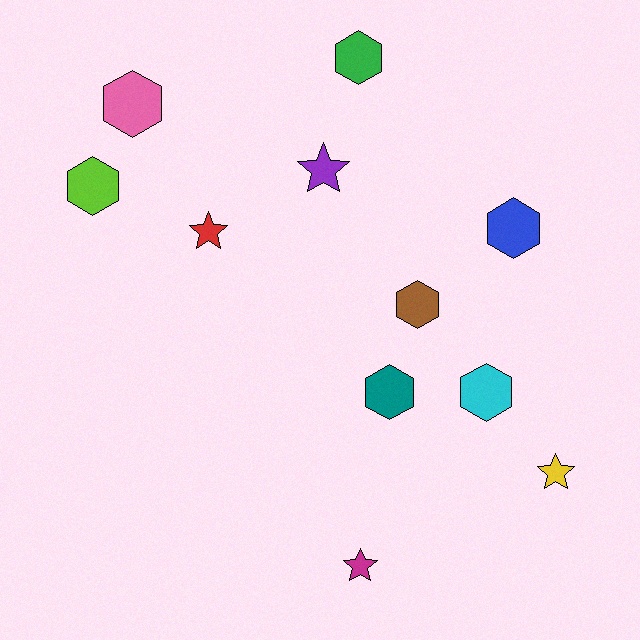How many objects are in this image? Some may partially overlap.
There are 11 objects.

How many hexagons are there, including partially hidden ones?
There are 7 hexagons.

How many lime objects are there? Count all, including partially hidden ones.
There is 1 lime object.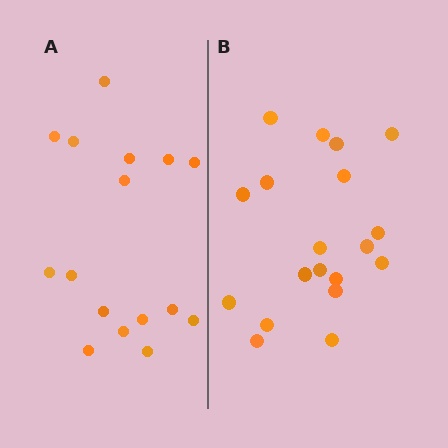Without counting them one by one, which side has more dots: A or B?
Region B (the right region) has more dots.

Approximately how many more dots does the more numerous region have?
Region B has just a few more — roughly 2 or 3 more dots than region A.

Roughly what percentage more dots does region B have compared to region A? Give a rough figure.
About 20% more.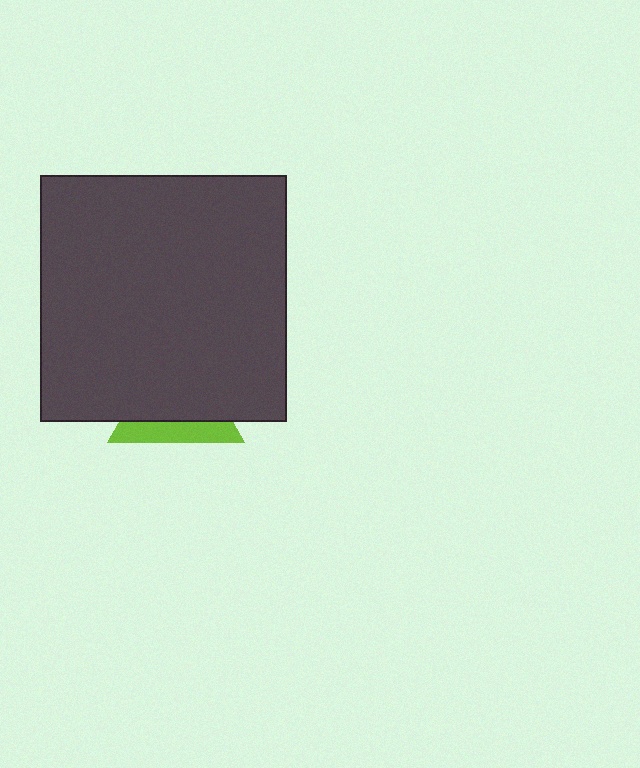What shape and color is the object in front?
The object in front is a dark gray square.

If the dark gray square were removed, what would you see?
You would see the complete lime triangle.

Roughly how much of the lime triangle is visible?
A small part of it is visible (roughly 33%).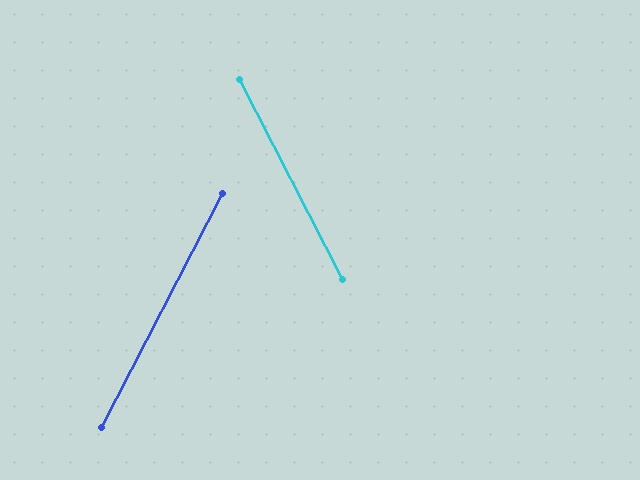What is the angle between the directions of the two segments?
Approximately 55 degrees.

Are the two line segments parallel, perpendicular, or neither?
Neither parallel nor perpendicular — they differ by about 55°.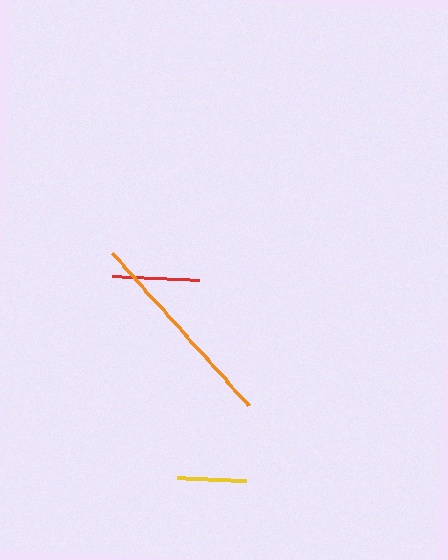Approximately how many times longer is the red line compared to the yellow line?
The red line is approximately 1.3 times the length of the yellow line.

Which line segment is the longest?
The orange line is the longest at approximately 204 pixels.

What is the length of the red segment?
The red segment is approximately 87 pixels long.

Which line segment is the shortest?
The yellow line is the shortest at approximately 69 pixels.